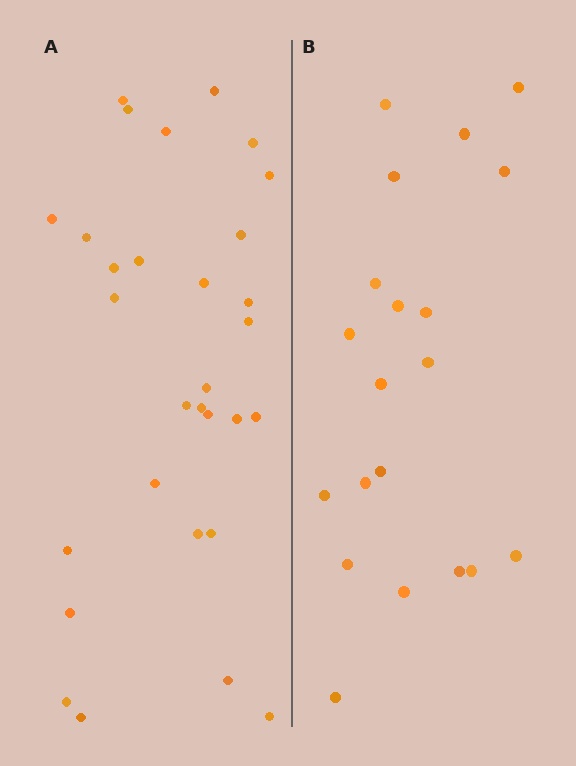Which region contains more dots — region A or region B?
Region A (the left region) has more dots.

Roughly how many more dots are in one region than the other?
Region A has roughly 10 or so more dots than region B.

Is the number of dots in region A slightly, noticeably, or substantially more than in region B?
Region A has substantially more. The ratio is roughly 1.5 to 1.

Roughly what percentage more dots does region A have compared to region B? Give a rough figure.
About 50% more.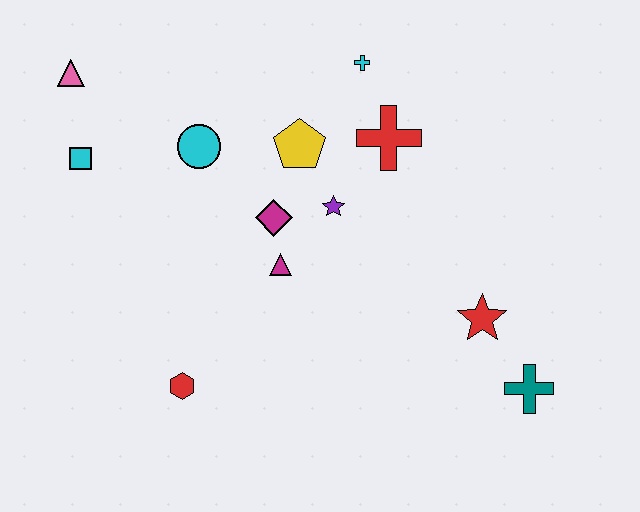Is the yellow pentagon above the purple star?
Yes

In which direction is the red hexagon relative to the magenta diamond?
The red hexagon is below the magenta diamond.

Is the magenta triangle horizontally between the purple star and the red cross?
No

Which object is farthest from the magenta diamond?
The teal cross is farthest from the magenta diamond.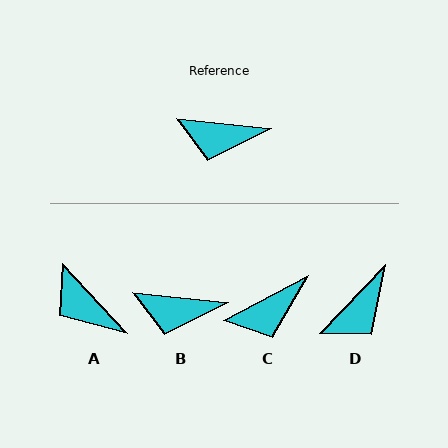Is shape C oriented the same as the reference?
No, it is off by about 34 degrees.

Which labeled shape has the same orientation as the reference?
B.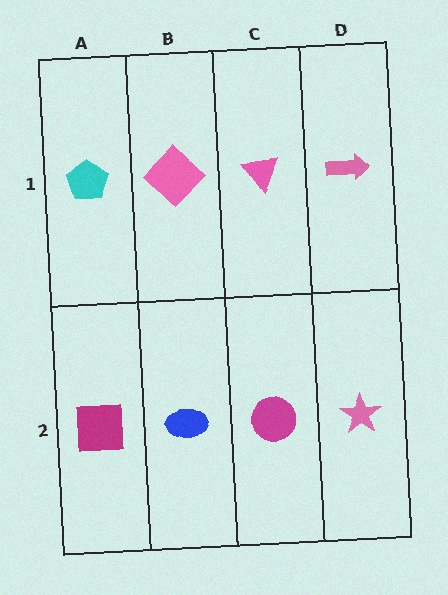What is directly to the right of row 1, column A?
A pink diamond.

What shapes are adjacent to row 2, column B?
A pink diamond (row 1, column B), a magenta square (row 2, column A), a magenta circle (row 2, column C).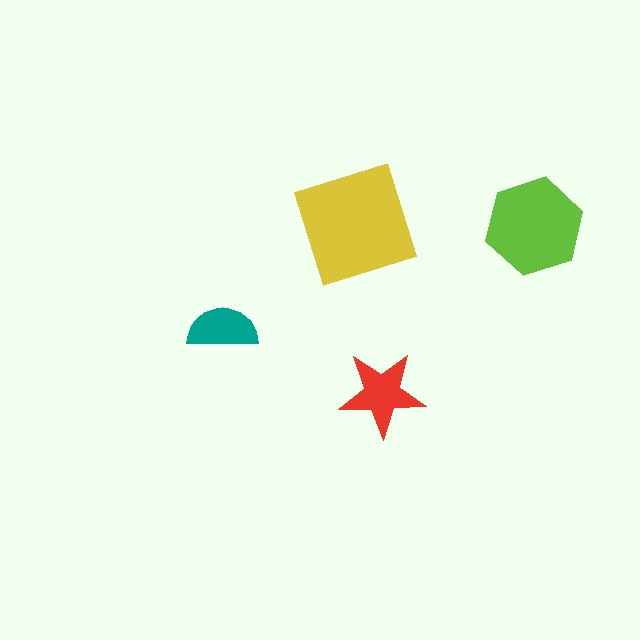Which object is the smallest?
The teal semicircle.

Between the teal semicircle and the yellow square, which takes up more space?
The yellow square.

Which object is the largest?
The yellow square.